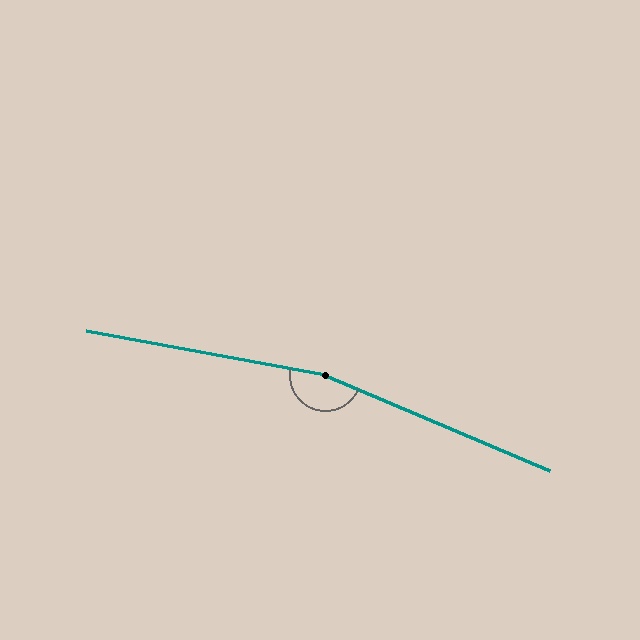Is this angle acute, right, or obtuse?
It is obtuse.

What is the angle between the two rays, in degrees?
Approximately 168 degrees.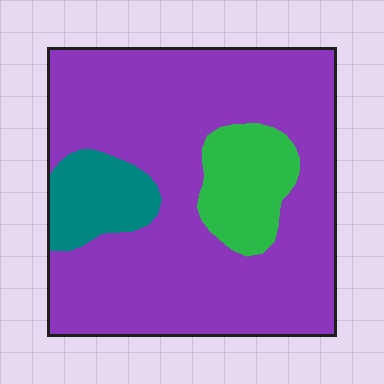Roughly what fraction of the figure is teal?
Teal covers 10% of the figure.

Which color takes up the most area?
Purple, at roughly 80%.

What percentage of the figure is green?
Green covers around 10% of the figure.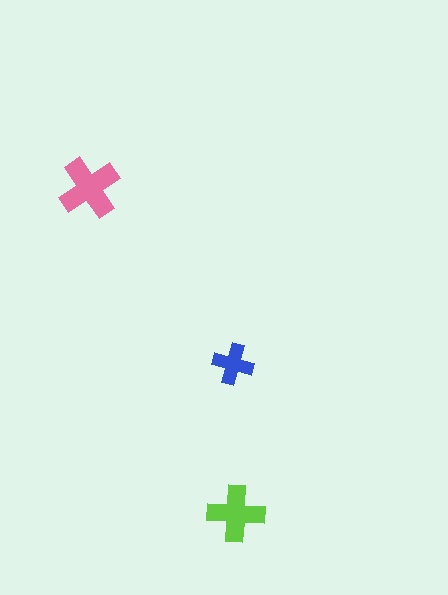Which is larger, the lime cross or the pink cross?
The pink one.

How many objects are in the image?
There are 3 objects in the image.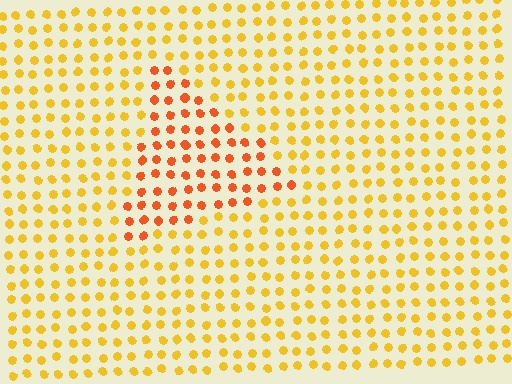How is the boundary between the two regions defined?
The boundary is defined purely by a slight shift in hue (about 32 degrees). Spacing, size, and orientation are identical on both sides.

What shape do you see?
I see a triangle.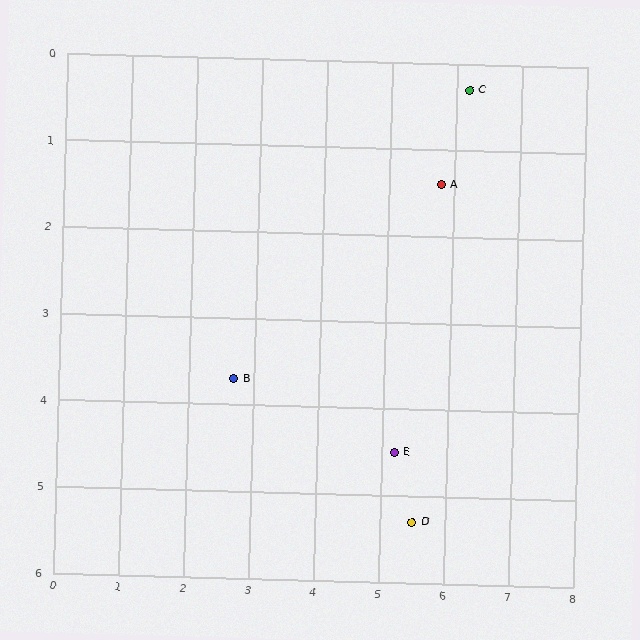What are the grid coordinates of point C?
Point C is at approximately (6.2, 0.3).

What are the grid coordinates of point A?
Point A is at approximately (5.8, 1.4).